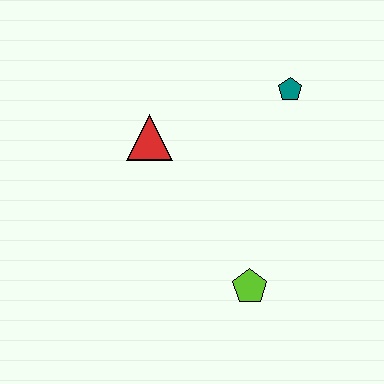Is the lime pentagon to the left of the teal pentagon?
Yes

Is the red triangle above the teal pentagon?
No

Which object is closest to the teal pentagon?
The red triangle is closest to the teal pentagon.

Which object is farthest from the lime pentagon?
The teal pentagon is farthest from the lime pentagon.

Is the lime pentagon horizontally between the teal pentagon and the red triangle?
Yes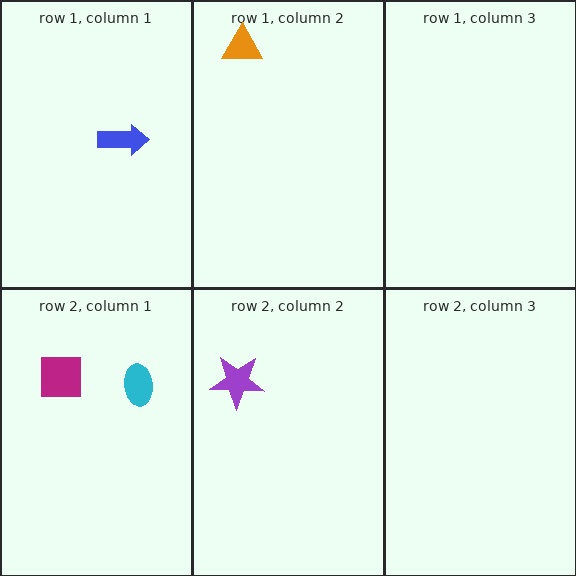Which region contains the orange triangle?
The row 1, column 2 region.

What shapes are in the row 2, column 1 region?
The magenta square, the cyan ellipse.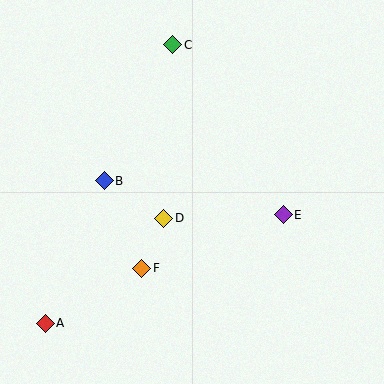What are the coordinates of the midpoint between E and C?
The midpoint between E and C is at (228, 130).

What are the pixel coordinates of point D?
Point D is at (164, 218).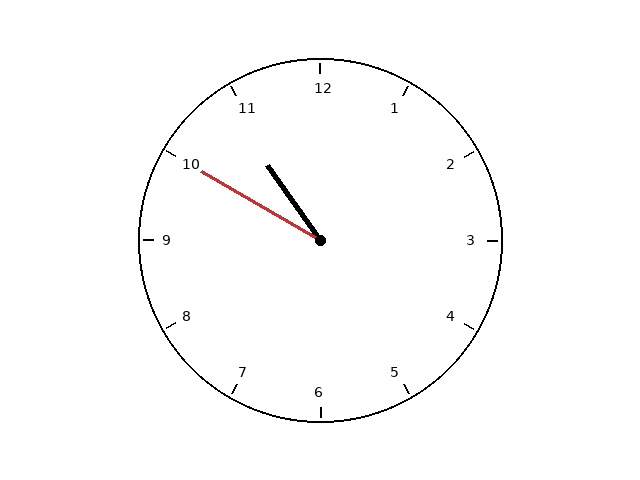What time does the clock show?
10:50.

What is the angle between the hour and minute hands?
Approximately 25 degrees.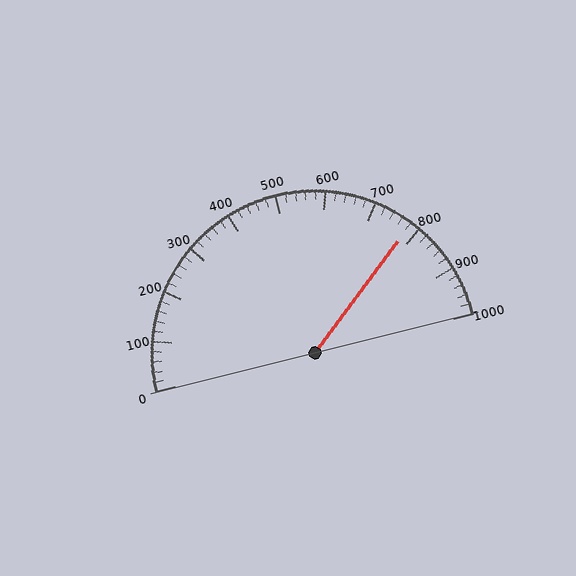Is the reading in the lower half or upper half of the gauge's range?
The reading is in the upper half of the range (0 to 1000).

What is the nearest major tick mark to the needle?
The nearest major tick mark is 800.